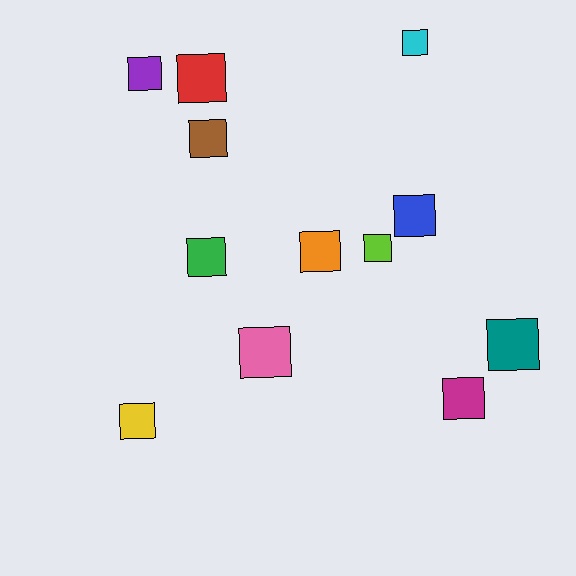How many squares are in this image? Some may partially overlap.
There are 12 squares.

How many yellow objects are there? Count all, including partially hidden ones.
There is 1 yellow object.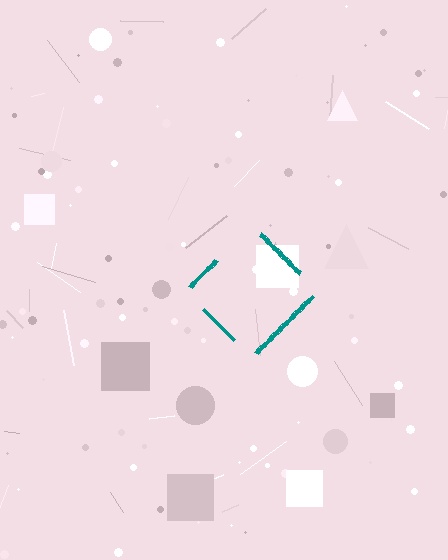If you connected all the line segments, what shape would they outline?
They would outline a diamond.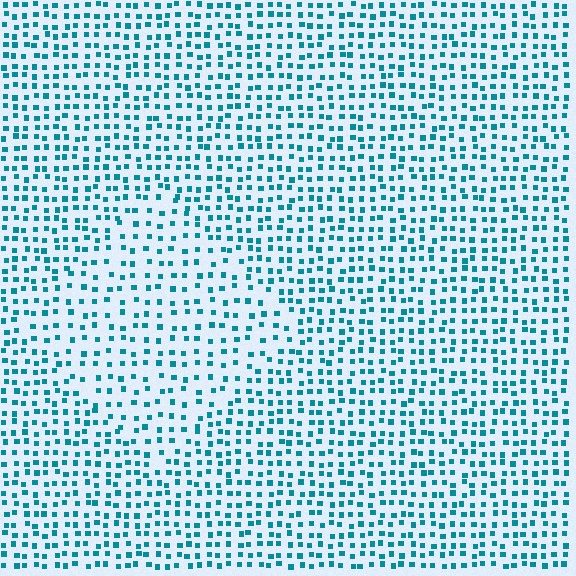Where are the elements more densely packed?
The elements are more densely packed outside the diamond boundary.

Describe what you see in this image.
The image contains small teal elements arranged at two different densities. A diamond-shaped region is visible where the elements are less densely packed than the surrounding area.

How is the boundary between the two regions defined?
The boundary is defined by a change in element density (approximately 1.6x ratio). All elements are the same color, size, and shape.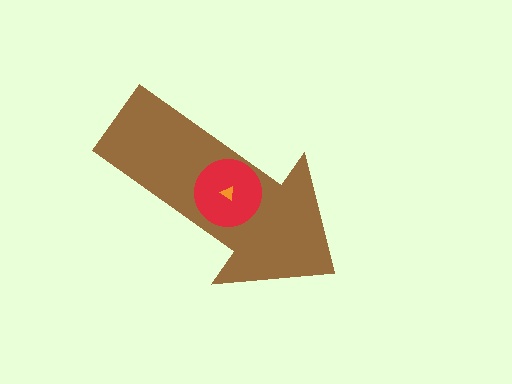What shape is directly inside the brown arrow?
The red circle.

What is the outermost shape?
The brown arrow.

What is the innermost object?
The orange triangle.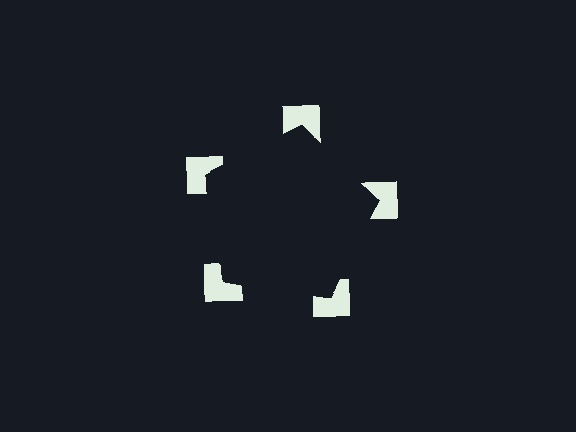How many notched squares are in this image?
There are 5 — one at each vertex of the illusory pentagon.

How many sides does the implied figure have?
5 sides.